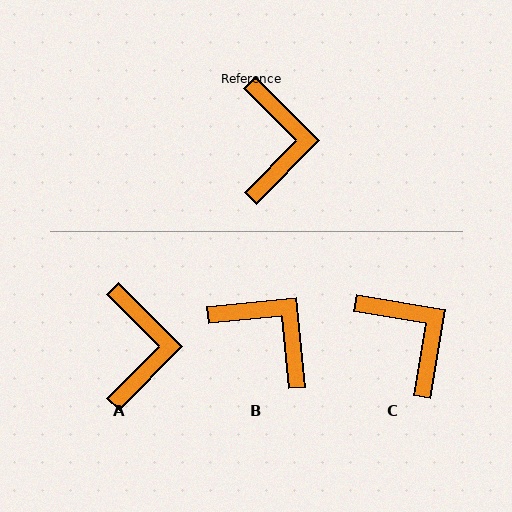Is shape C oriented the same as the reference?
No, it is off by about 35 degrees.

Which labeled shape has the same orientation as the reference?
A.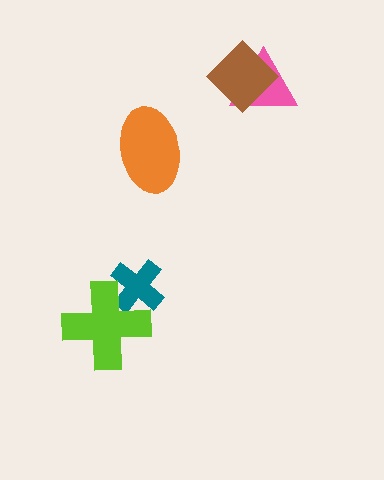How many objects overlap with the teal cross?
1 object overlaps with the teal cross.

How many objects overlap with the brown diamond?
1 object overlaps with the brown diamond.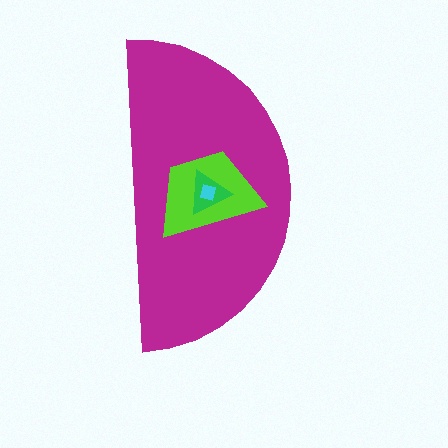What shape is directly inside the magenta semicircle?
The lime trapezoid.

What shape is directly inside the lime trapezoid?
The green triangle.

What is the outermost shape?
The magenta semicircle.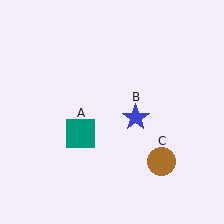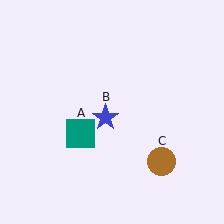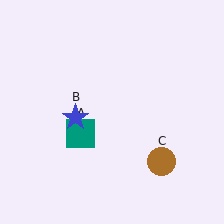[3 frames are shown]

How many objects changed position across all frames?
1 object changed position: blue star (object B).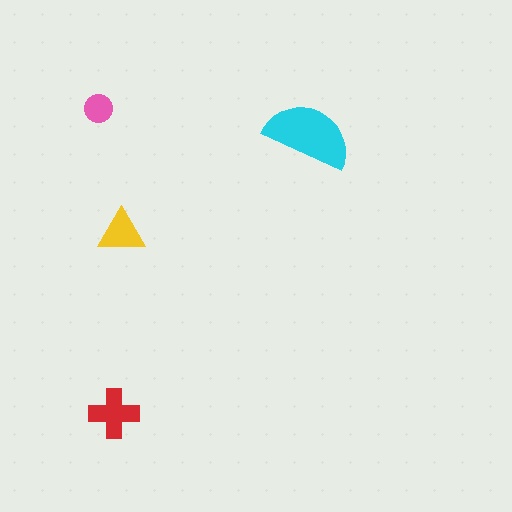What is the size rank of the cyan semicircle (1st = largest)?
1st.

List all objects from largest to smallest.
The cyan semicircle, the red cross, the yellow triangle, the pink circle.